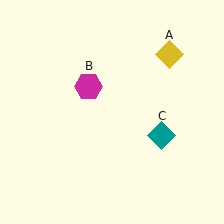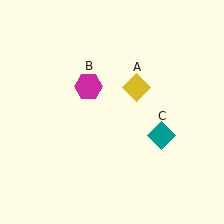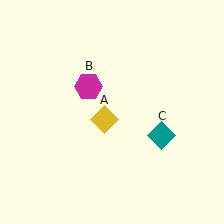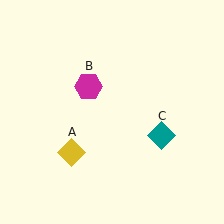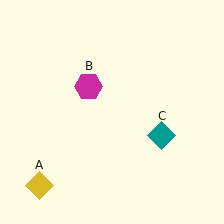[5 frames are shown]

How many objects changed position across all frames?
1 object changed position: yellow diamond (object A).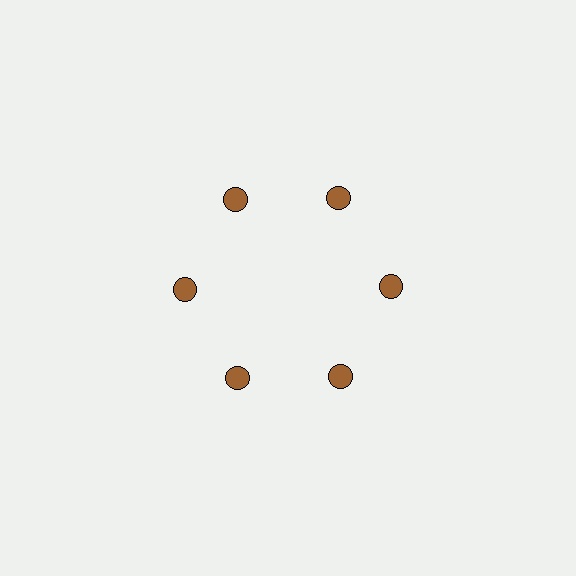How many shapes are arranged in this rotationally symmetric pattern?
There are 6 shapes, arranged in 6 groups of 1.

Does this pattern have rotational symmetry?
Yes, this pattern has 6-fold rotational symmetry. It looks the same after rotating 60 degrees around the center.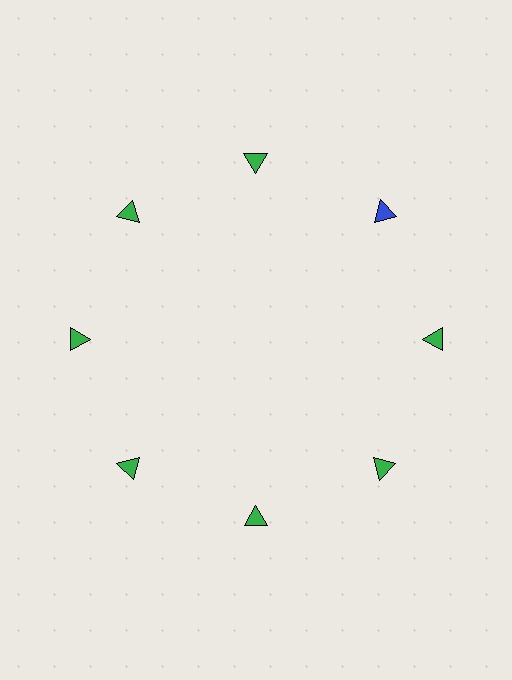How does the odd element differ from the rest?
It has a different color: blue instead of green.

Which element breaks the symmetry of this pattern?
The blue triangle at roughly the 2 o'clock position breaks the symmetry. All other shapes are green triangles.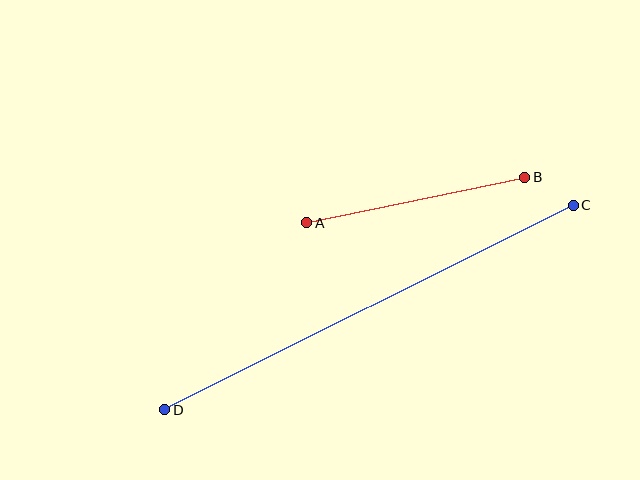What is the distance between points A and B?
The distance is approximately 223 pixels.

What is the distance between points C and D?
The distance is approximately 457 pixels.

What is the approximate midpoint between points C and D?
The midpoint is at approximately (369, 308) pixels.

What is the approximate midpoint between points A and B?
The midpoint is at approximately (416, 200) pixels.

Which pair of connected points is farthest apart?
Points C and D are farthest apart.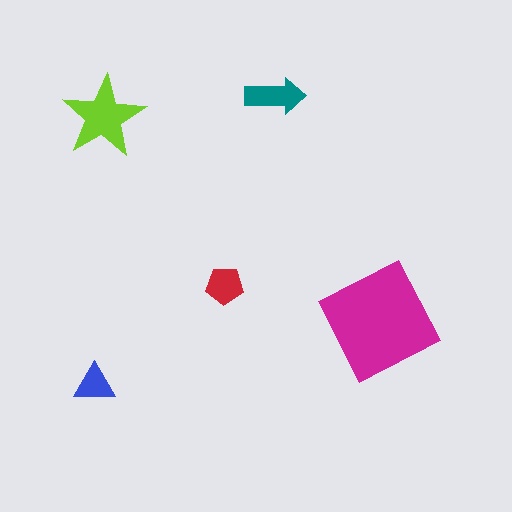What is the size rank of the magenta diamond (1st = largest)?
1st.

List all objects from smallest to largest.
The blue triangle, the red pentagon, the teal arrow, the lime star, the magenta diamond.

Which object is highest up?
The teal arrow is topmost.